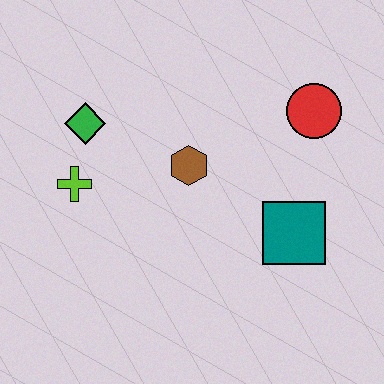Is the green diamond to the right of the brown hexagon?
No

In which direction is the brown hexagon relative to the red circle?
The brown hexagon is to the left of the red circle.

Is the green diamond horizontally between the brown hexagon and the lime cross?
Yes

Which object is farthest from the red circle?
The lime cross is farthest from the red circle.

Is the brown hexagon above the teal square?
Yes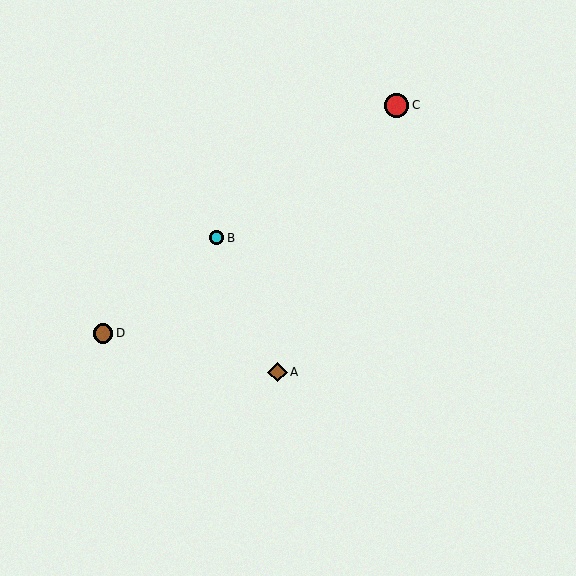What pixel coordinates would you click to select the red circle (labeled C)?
Click at (396, 105) to select the red circle C.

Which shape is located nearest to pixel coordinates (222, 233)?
The cyan circle (labeled B) at (217, 238) is nearest to that location.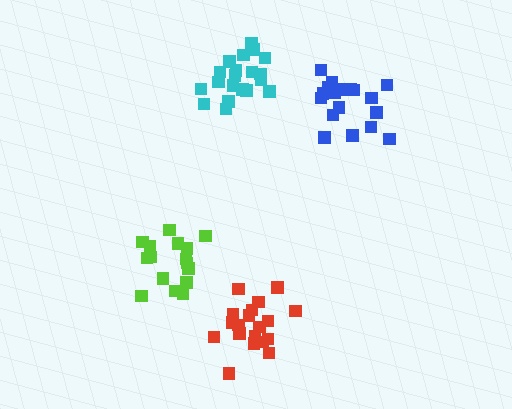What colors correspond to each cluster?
The clusters are colored: lime, red, blue, cyan.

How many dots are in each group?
Group 1: 16 dots, Group 2: 19 dots, Group 3: 18 dots, Group 4: 20 dots (73 total).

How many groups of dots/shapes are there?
There are 4 groups.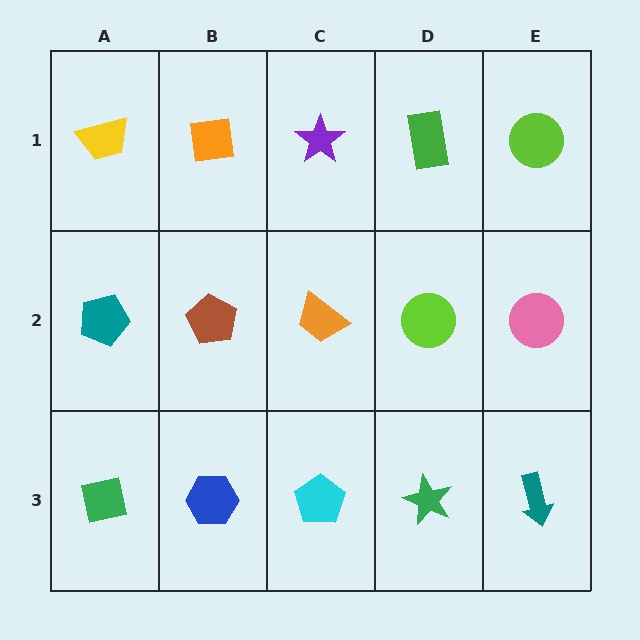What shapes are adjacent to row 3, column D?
A lime circle (row 2, column D), a cyan pentagon (row 3, column C), a teal arrow (row 3, column E).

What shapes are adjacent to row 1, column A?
A teal pentagon (row 2, column A), an orange square (row 1, column B).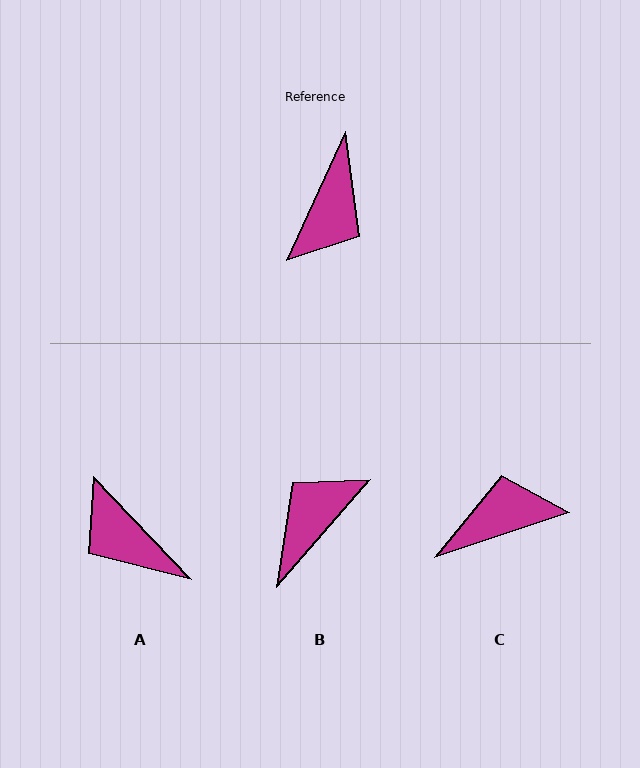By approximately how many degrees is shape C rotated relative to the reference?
Approximately 133 degrees counter-clockwise.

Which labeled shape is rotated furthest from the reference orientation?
B, about 164 degrees away.